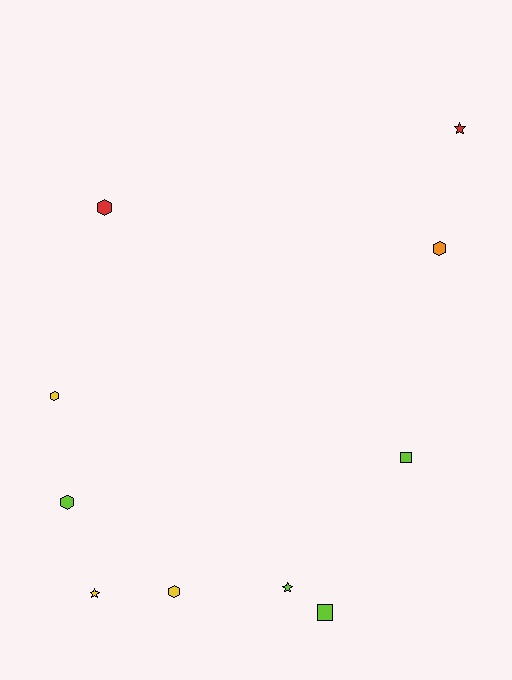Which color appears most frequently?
Lime, with 4 objects.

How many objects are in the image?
There are 10 objects.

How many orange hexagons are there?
There is 1 orange hexagon.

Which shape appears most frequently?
Hexagon, with 5 objects.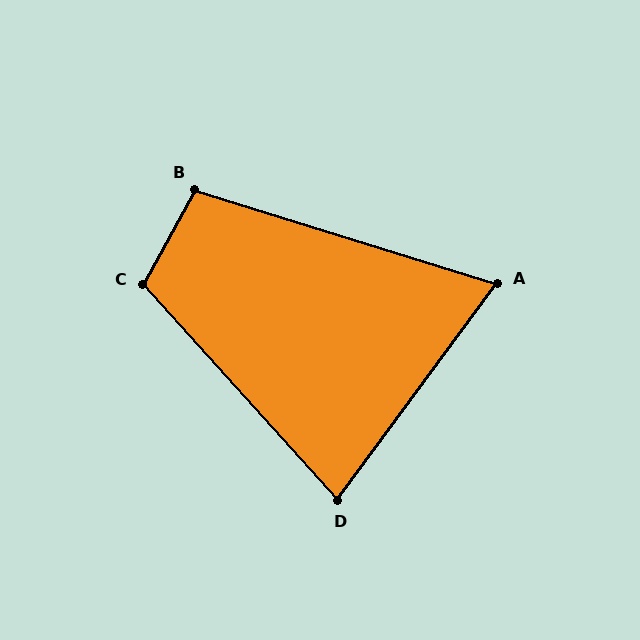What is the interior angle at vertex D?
Approximately 79 degrees (acute).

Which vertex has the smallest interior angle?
A, at approximately 71 degrees.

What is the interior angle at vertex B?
Approximately 101 degrees (obtuse).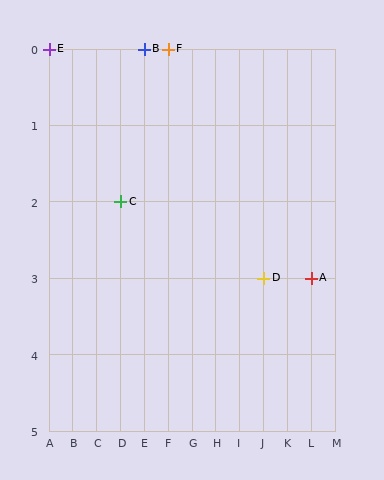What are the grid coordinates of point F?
Point F is at grid coordinates (F, 0).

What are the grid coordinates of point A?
Point A is at grid coordinates (L, 3).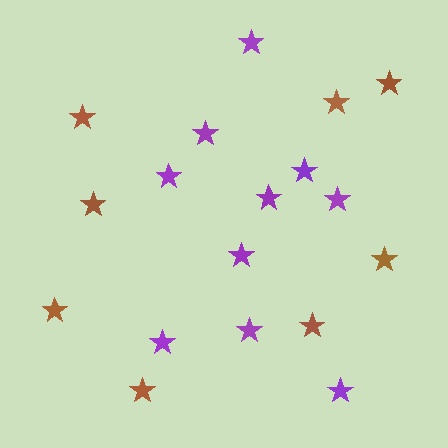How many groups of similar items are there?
There are 2 groups: one group of brown stars (8) and one group of purple stars (10).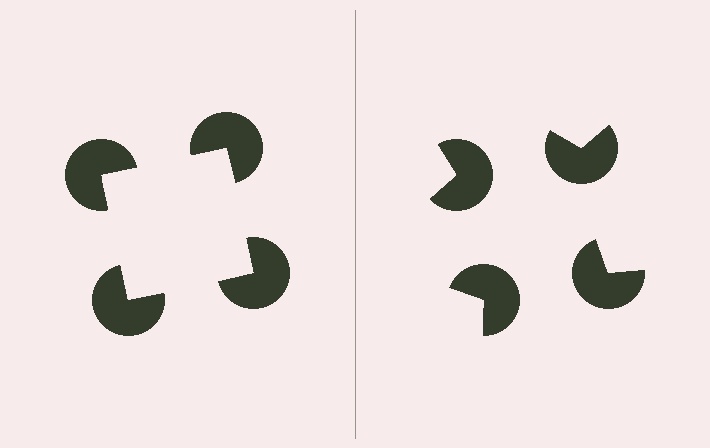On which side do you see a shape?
An illusory square appears on the left side. On the right side the wedge cuts are rotated, so no coherent shape forms.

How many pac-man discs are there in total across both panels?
8 — 4 on each side.